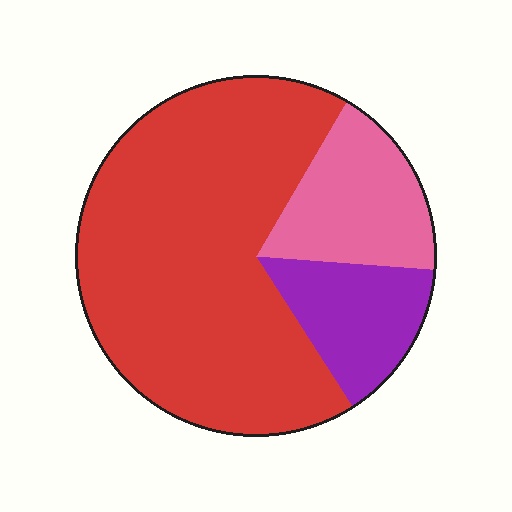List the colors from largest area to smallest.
From largest to smallest: red, pink, purple.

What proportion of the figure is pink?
Pink takes up less than a quarter of the figure.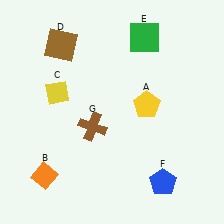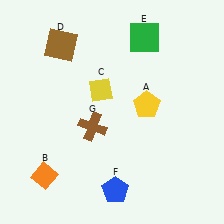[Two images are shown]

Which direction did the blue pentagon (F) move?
The blue pentagon (F) moved left.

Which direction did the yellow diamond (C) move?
The yellow diamond (C) moved right.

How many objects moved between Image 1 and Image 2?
2 objects moved between the two images.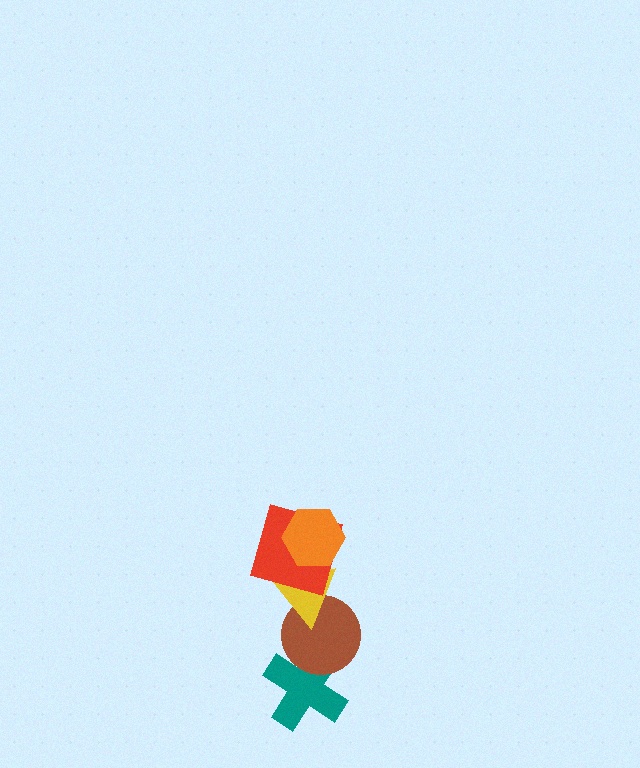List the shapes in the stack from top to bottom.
From top to bottom: the orange hexagon, the red square, the yellow triangle, the brown circle, the teal cross.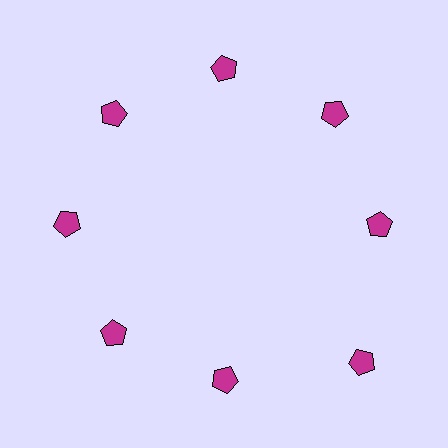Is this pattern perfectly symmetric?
No. The 8 magenta pentagons are arranged in a ring, but one element near the 4 o'clock position is pushed outward from the center, breaking the 8-fold rotational symmetry.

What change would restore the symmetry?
The symmetry would be restored by moving it inward, back onto the ring so that all 8 pentagons sit at equal angles and equal distance from the center.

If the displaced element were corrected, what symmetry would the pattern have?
It would have 8-fold rotational symmetry — the pattern would map onto itself every 45 degrees.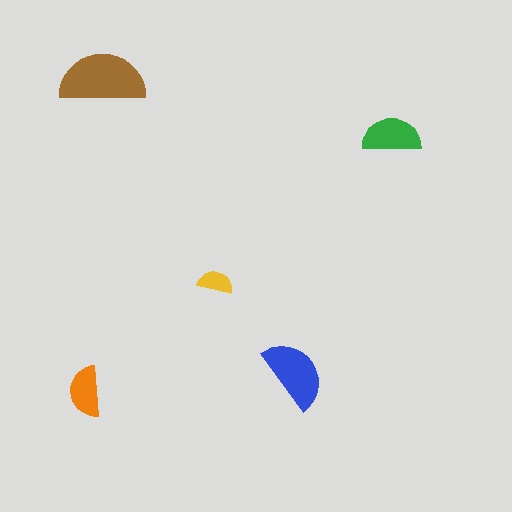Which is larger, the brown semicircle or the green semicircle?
The brown one.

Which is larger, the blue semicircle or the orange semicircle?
The blue one.